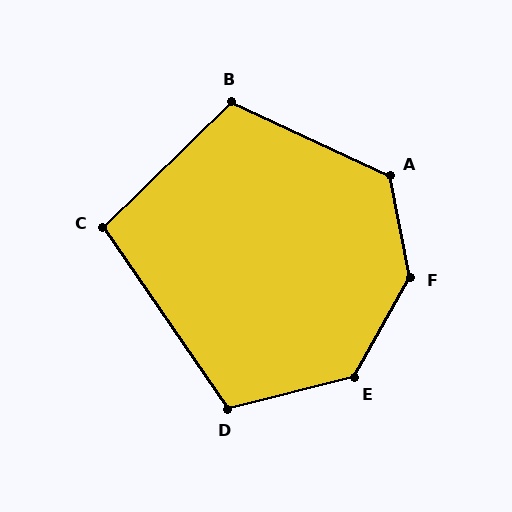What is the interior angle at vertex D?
Approximately 110 degrees (obtuse).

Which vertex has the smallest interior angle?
C, at approximately 100 degrees.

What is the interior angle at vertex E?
Approximately 134 degrees (obtuse).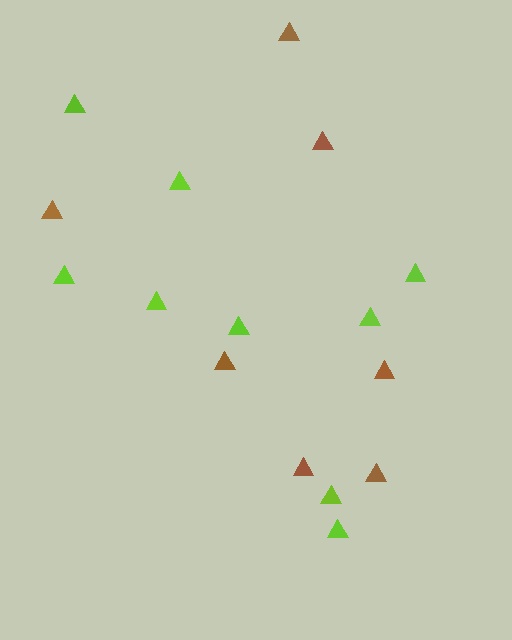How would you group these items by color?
There are 2 groups: one group of brown triangles (7) and one group of lime triangles (9).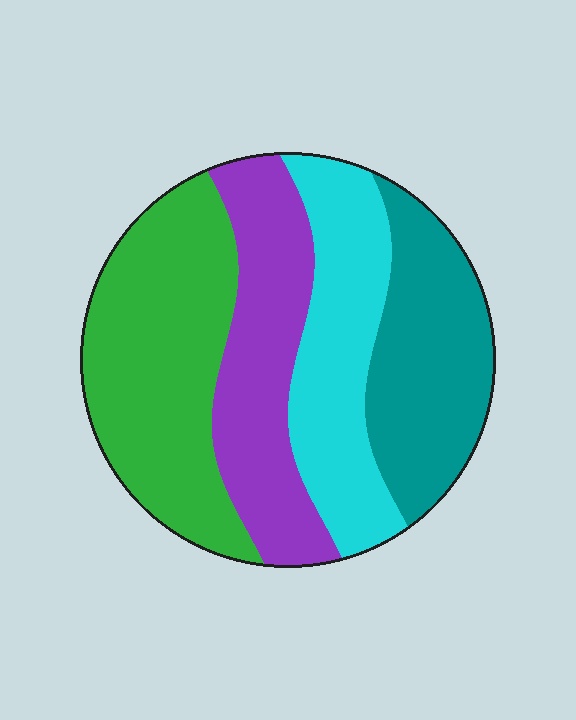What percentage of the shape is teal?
Teal takes up about one fifth (1/5) of the shape.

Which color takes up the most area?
Green, at roughly 30%.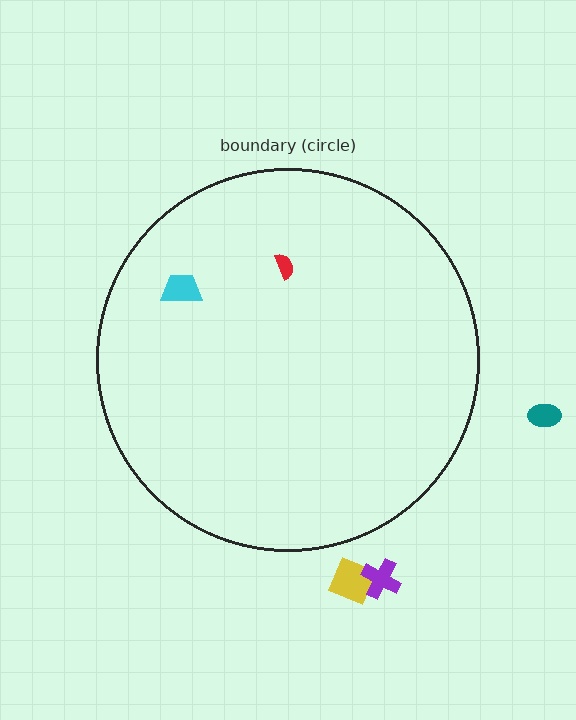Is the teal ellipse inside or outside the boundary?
Outside.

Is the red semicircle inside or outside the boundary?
Inside.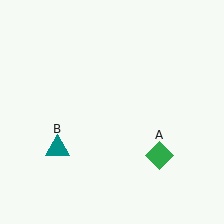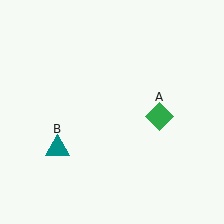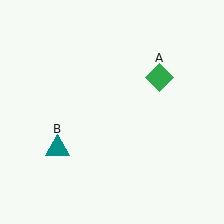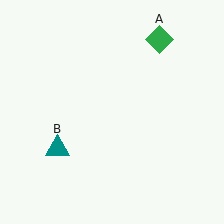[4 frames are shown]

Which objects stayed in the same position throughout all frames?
Teal triangle (object B) remained stationary.